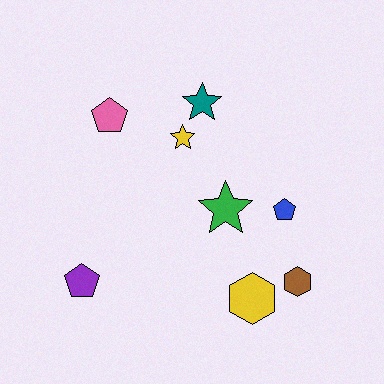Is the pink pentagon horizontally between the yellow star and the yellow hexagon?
No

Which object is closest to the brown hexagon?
The yellow hexagon is closest to the brown hexagon.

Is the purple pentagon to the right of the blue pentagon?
No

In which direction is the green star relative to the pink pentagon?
The green star is to the right of the pink pentagon.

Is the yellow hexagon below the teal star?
Yes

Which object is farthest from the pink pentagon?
The brown hexagon is farthest from the pink pentagon.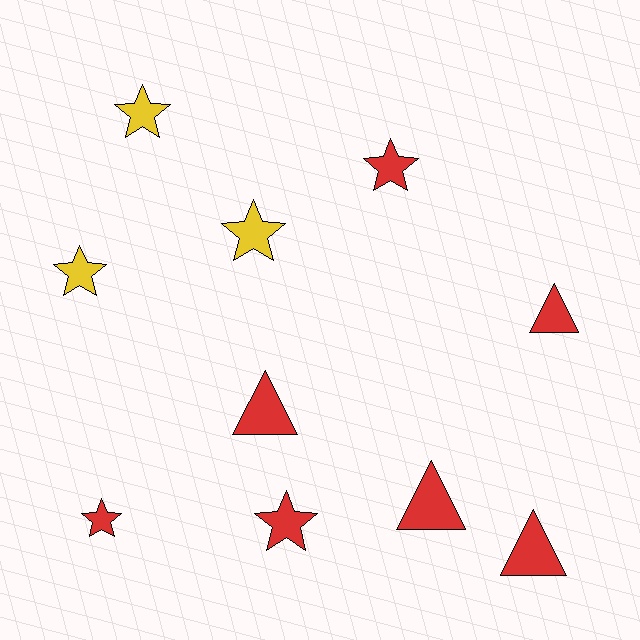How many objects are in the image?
There are 10 objects.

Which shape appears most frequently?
Star, with 6 objects.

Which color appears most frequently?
Red, with 7 objects.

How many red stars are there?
There are 3 red stars.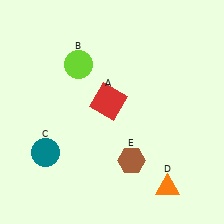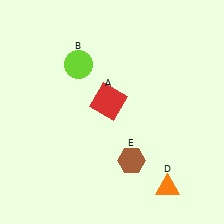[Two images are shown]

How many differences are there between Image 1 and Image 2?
There is 1 difference between the two images.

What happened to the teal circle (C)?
The teal circle (C) was removed in Image 2. It was in the bottom-left area of Image 1.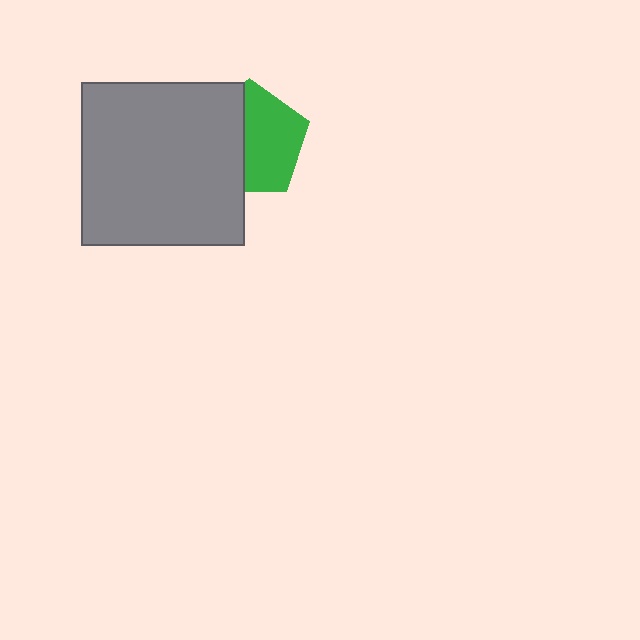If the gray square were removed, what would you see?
You would see the complete green pentagon.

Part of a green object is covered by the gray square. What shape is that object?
It is a pentagon.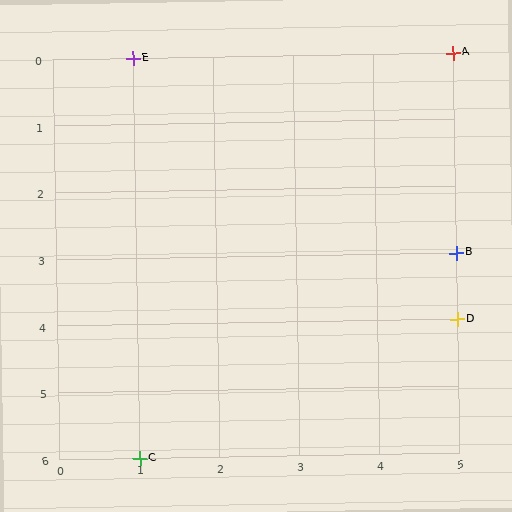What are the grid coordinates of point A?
Point A is at grid coordinates (5, 0).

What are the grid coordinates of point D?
Point D is at grid coordinates (5, 4).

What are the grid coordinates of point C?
Point C is at grid coordinates (1, 6).